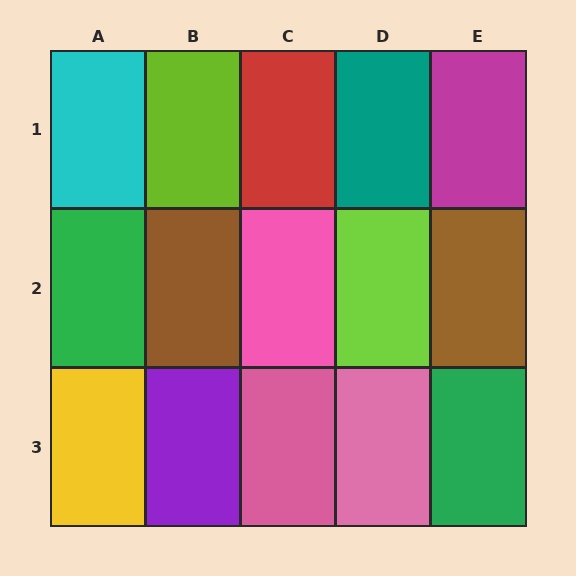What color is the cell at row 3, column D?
Pink.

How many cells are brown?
2 cells are brown.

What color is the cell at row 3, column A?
Yellow.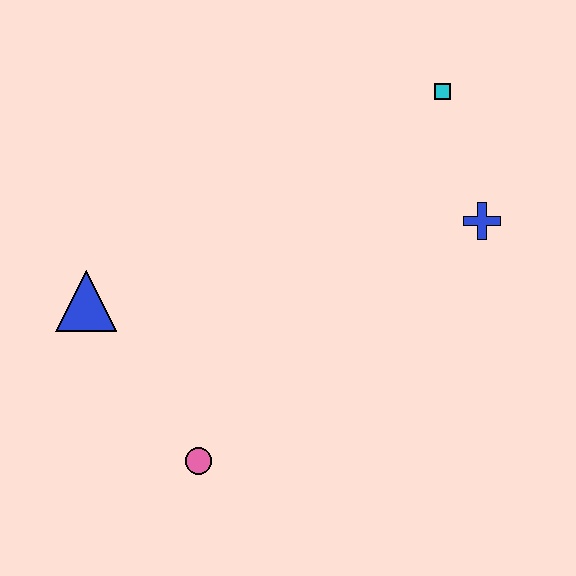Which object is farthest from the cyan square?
The pink circle is farthest from the cyan square.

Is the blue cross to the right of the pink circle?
Yes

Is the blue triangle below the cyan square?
Yes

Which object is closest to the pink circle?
The blue triangle is closest to the pink circle.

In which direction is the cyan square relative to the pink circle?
The cyan square is above the pink circle.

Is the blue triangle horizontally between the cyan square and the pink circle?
No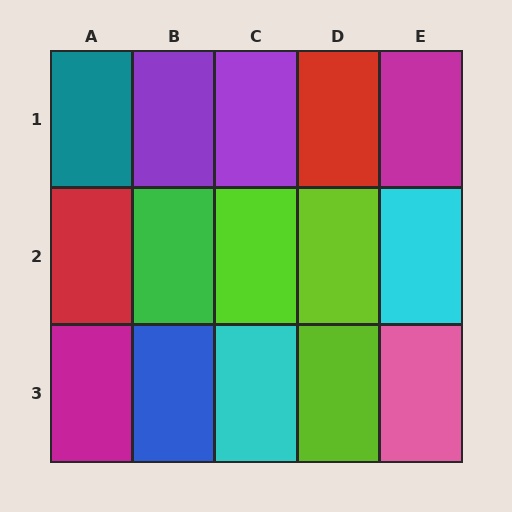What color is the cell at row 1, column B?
Purple.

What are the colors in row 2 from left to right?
Red, green, lime, lime, cyan.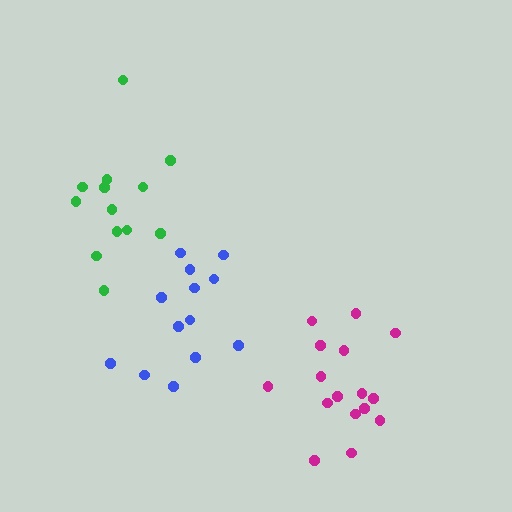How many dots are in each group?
Group 1: 13 dots, Group 2: 13 dots, Group 3: 16 dots (42 total).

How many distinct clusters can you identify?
There are 3 distinct clusters.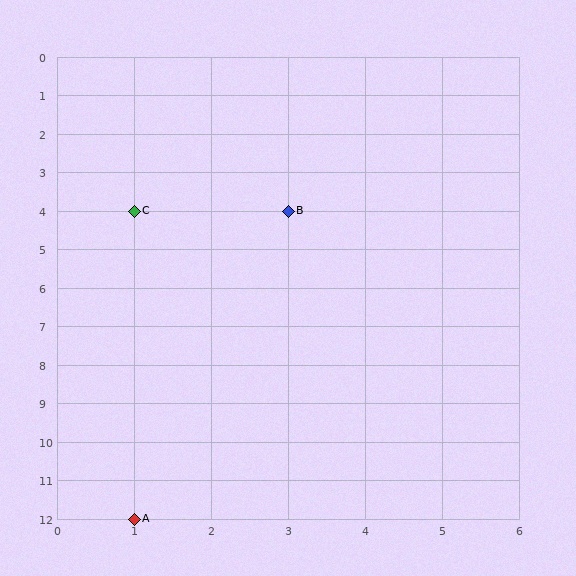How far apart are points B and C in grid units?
Points B and C are 2 columns apart.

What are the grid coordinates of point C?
Point C is at grid coordinates (1, 4).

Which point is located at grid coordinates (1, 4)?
Point C is at (1, 4).